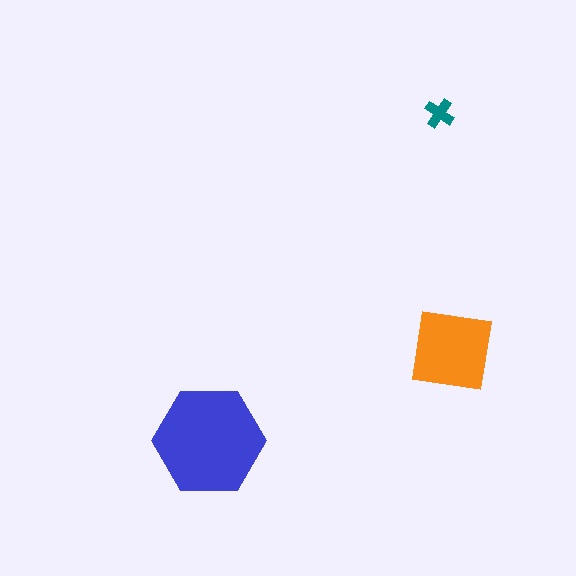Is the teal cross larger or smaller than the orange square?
Smaller.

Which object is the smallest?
The teal cross.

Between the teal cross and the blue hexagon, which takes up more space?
The blue hexagon.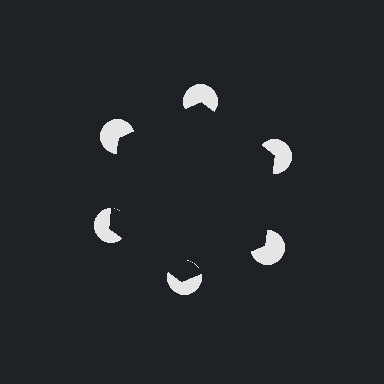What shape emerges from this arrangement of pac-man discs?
An illusory hexagon — its edges are inferred from the aligned wedge cuts in the pac-man discs, not physically drawn.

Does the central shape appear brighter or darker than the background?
It typically appears slightly darker than the background, even though no actual brightness change is drawn.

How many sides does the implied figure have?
6 sides.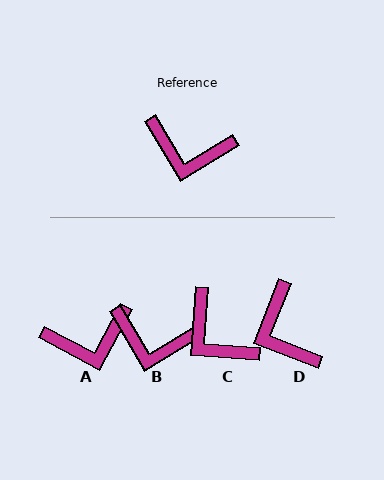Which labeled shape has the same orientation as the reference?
B.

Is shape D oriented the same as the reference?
No, it is off by about 52 degrees.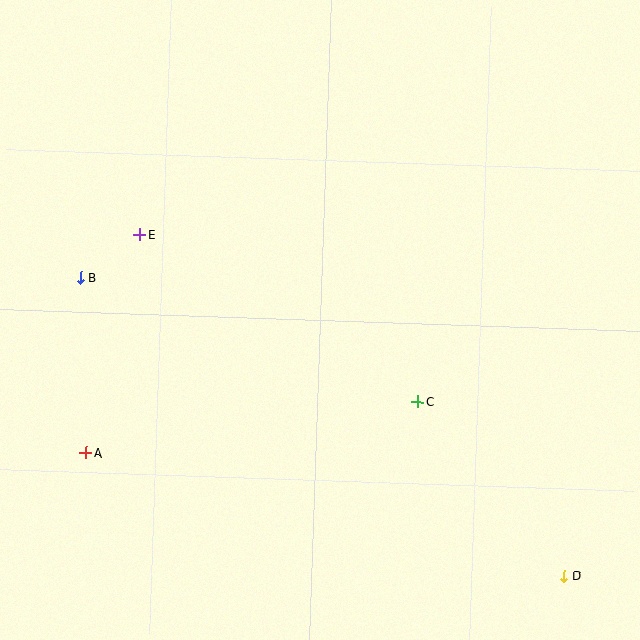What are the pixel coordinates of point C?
Point C is at (418, 401).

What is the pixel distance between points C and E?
The distance between C and E is 325 pixels.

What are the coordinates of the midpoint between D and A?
The midpoint between D and A is at (325, 514).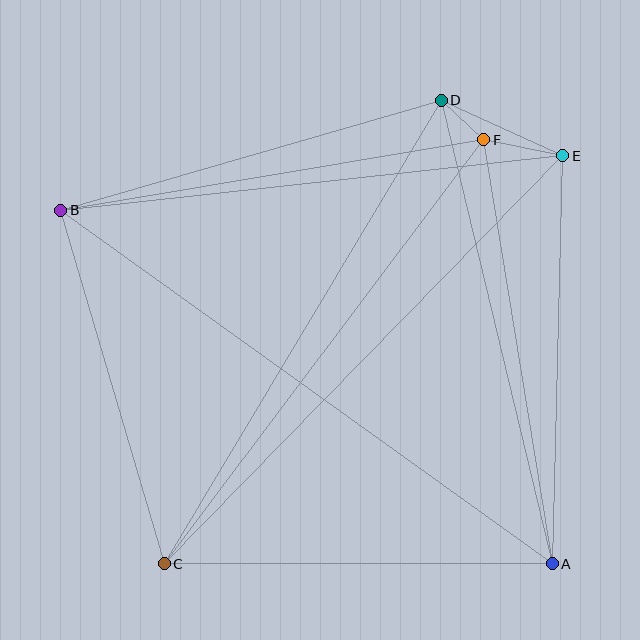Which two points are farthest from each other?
Points A and B are farthest from each other.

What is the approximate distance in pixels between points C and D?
The distance between C and D is approximately 540 pixels.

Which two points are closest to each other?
Points D and F are closest to each other.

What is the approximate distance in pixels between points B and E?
The distance between B and E is approximately 505 pixels.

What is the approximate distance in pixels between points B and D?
The distance between B and D is approximately 396 pixels.